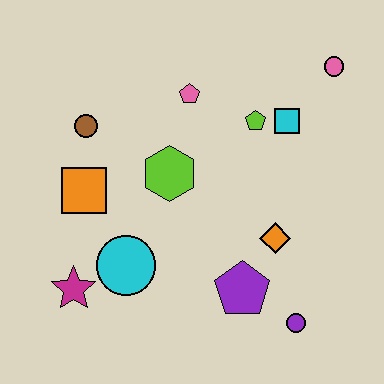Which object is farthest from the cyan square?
The magenta star is farthest from the cyan square.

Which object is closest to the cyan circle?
The magenta star is closest to the cyan circle.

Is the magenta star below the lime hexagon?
Yes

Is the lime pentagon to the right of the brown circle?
Yes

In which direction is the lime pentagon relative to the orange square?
The lime pentagon is to the right of the orange square.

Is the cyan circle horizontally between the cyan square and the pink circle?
No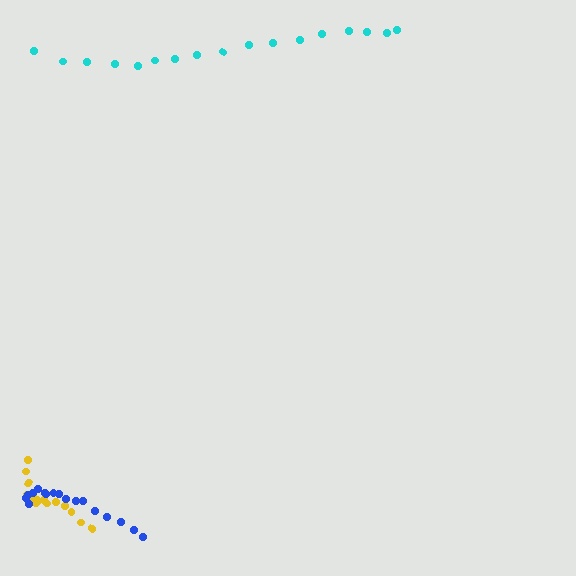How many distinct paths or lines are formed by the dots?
There are 3 distinct paths.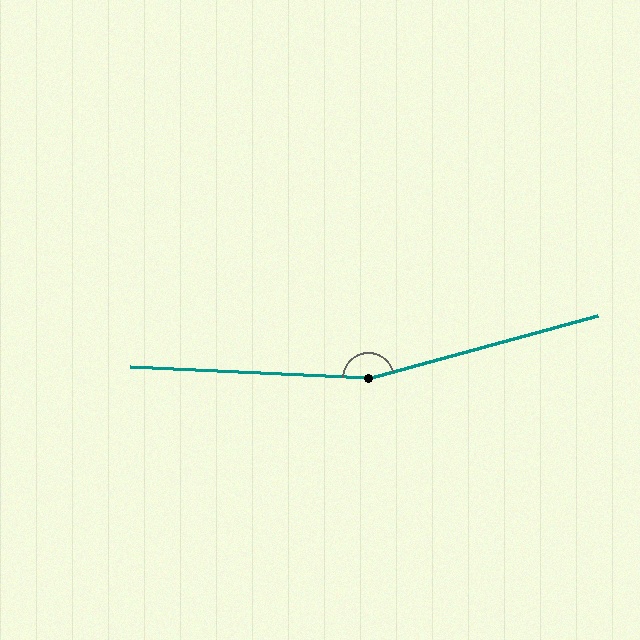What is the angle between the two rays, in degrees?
Approximately 162 degrees.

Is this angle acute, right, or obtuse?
It is obtuse.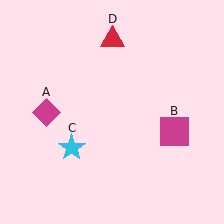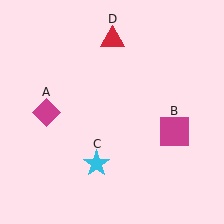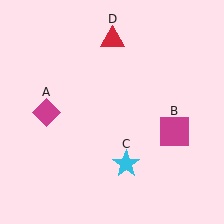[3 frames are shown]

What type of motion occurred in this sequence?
The cyan star (object C) rotated counterclockwise around the center of the scene.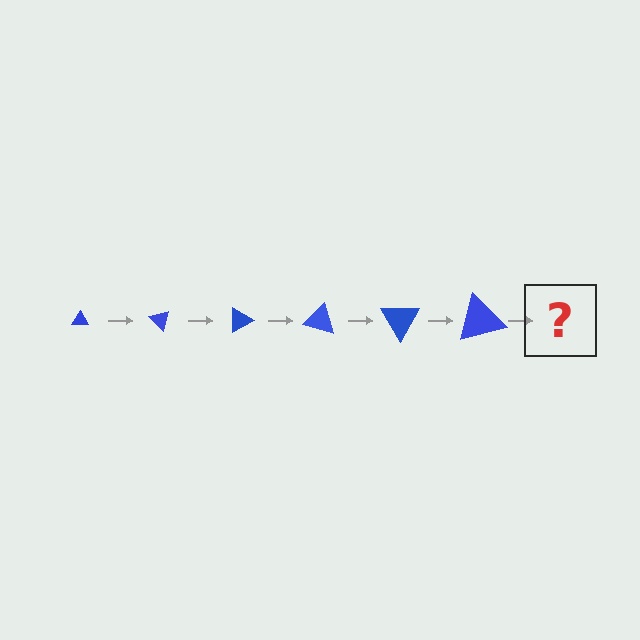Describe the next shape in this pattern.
It should be a triangle, larger than the previous one and rotated 270 degrees from the start.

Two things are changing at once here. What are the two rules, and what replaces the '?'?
The two rules are that the triangle grows larger each step and it rotates 45 degrees each step. The '?' should be a triangle, larger than the previous one and rotated 270 degrees from the start.